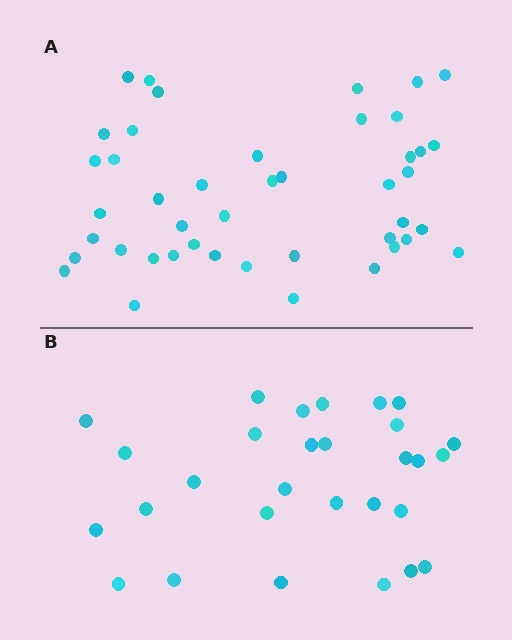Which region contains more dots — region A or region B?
Region A (the top region) has more dots.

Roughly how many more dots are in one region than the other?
Region A has approximately 15 more dots than region B.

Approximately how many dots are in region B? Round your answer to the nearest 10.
About 30 dots. (The exact count is 29, which rounds to 30.)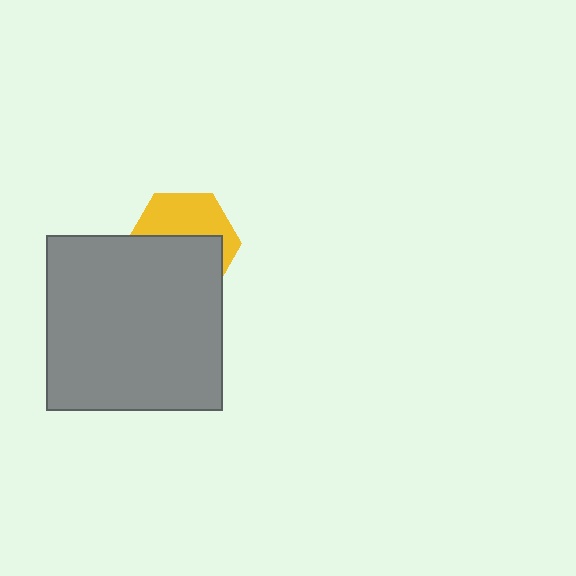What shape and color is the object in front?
The object in front is a gray square.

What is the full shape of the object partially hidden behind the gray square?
The partially hidden object is a yellow hexagon.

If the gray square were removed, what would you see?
You would see the complete yellow hexagon.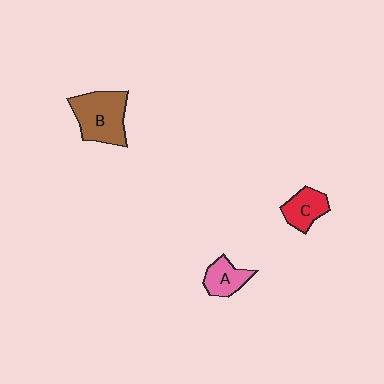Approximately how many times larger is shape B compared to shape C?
Approximately 1.8 times.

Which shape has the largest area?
Shape B (brown).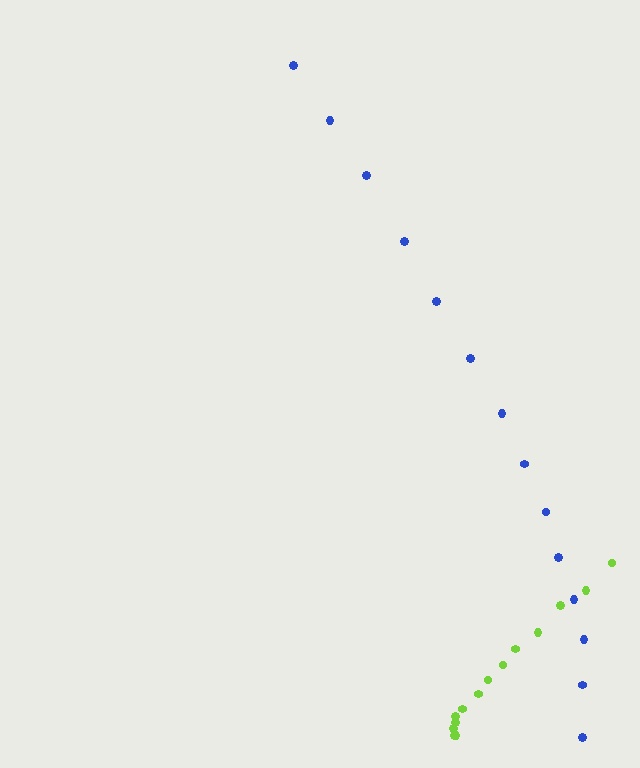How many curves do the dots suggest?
There are 2 distinct paths.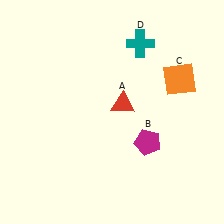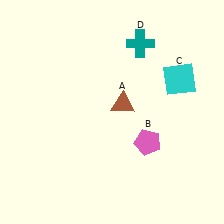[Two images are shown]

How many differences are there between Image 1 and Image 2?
There are 3 differences between the two images.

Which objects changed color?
A changed from red to brown. B changed from magenta to pink. C changed from orange to cyan.